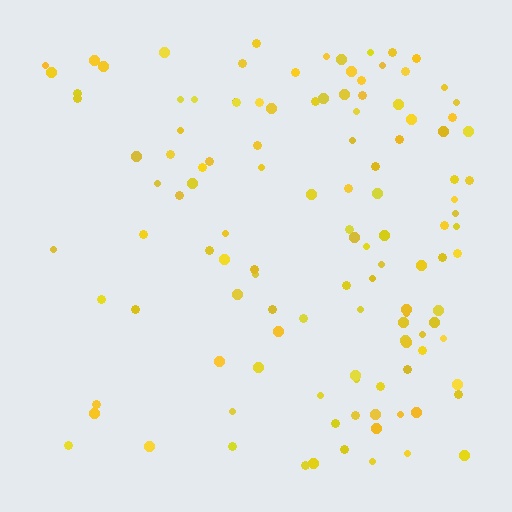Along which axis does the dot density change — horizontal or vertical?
Horizontal.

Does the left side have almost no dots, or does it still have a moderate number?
Still a moderate number, just noticeably fewer than the right.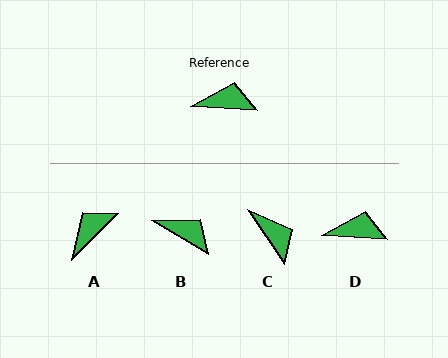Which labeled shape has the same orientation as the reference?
D.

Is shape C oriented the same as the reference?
No, it is off by about 52 degrees.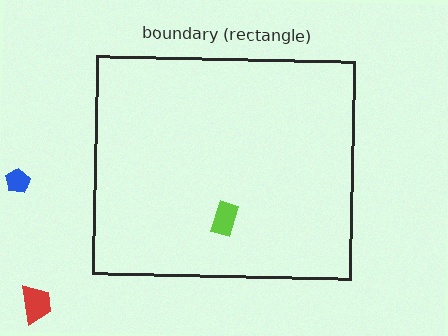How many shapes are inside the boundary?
1 inside, 2 outside.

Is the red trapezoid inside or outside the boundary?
Outside.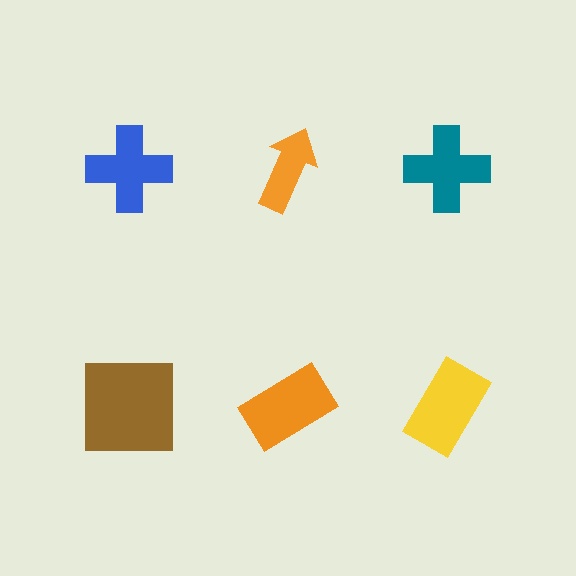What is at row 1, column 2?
An orange arrow.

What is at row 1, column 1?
A blue cross.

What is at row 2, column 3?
A yellow rectangle.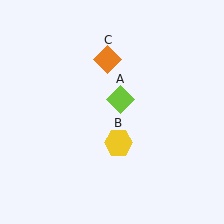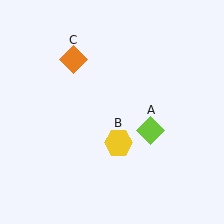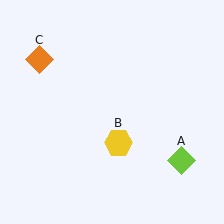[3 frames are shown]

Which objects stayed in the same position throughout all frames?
Yellow hexagon (object B) remained stationary.